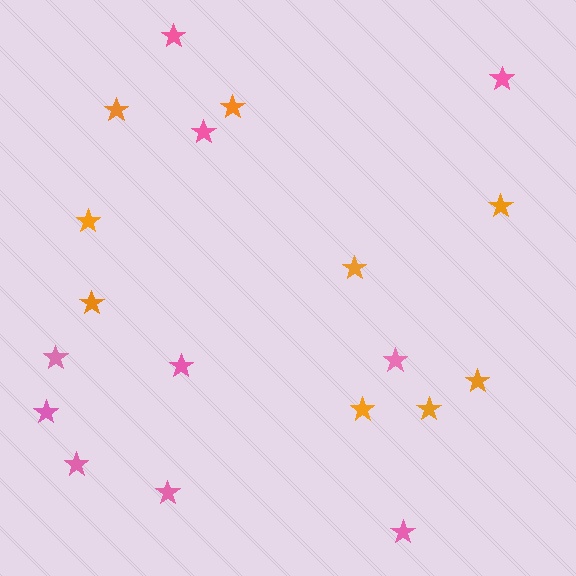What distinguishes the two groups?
There are 2 groups: one group of pink stars (10) and one group of orange stars (9).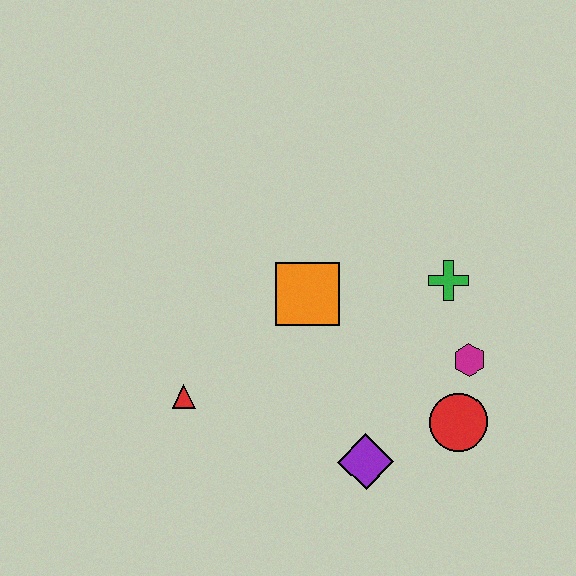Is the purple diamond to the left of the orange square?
No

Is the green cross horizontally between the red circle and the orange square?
Yes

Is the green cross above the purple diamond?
Yes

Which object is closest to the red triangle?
The orange square is closest to the red triangle.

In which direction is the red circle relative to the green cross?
The red circle is below the green cross.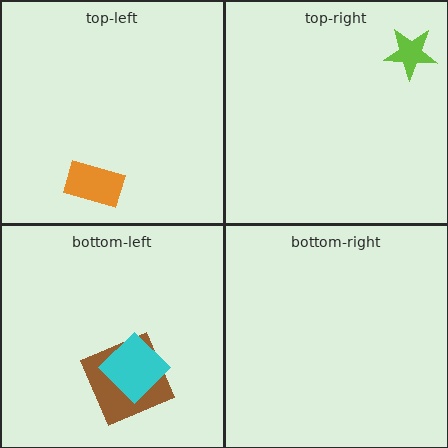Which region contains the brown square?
The bottom-left region.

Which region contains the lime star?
The top-right region.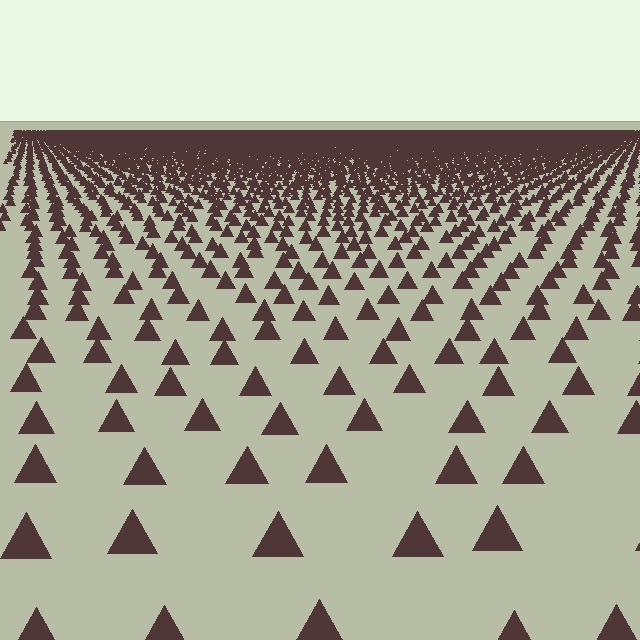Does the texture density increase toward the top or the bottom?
Density increases toward the top.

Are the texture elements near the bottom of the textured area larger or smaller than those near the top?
Larger. Near the bottom, elements are closer to the viewer and appear at a bigger on-screen size.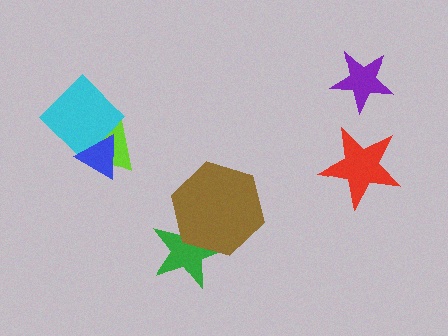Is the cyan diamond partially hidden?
Yes, it is partially covered by another shape.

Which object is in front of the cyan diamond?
The blue triangle is in front of the cyan diamond.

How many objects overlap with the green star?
1 object overlaps with the green star.